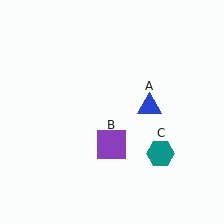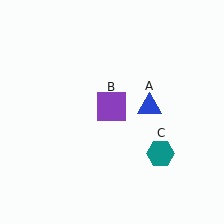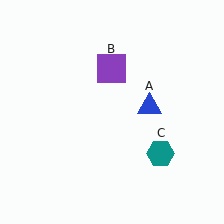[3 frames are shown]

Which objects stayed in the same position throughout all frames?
Blue triangle (object A) and teal hexagon (object C) remained stationary.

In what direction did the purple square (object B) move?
The purple square (object B) moved up.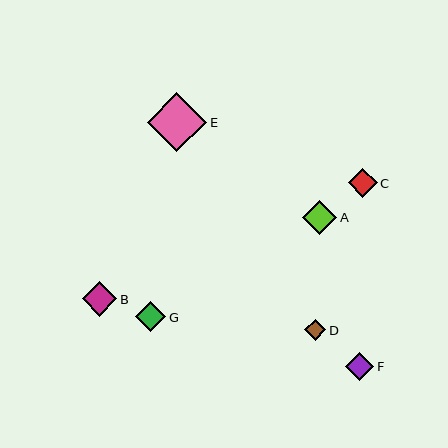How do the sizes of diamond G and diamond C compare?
Diamond G and diamond C are approximately the same size.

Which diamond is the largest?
Diamond E is the largest with a size of approximately 60 pixels.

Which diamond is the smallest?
Diamond D is the smallest with a size of approximately 21 pixels.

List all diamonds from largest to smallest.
From largest to smallest: E, B, A, G, C, F, D.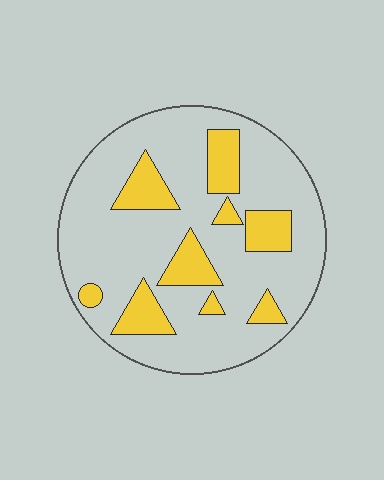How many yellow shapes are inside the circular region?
9.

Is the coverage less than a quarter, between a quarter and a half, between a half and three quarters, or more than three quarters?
Less than a quarter.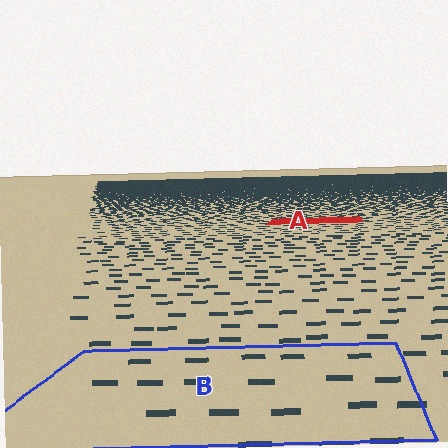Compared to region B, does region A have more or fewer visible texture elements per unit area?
Region A has more texture elements per unit area — they are packed more densely because it is farther away.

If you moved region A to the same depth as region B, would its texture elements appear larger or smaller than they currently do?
They would appear larger. At a closer depth, the same texture elements are projected at a bigger on-screen size.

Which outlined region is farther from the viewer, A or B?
Region A is farther from the viewer — the texture elements inside it appear smaller and more densely packed.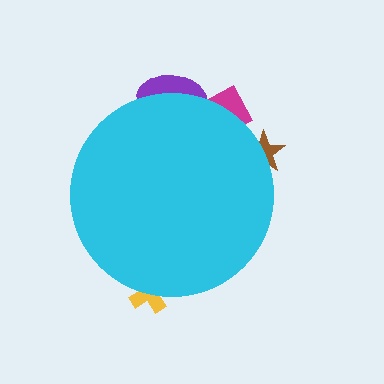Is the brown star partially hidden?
Yes, the brown star is partially hidden behind the cyan circle.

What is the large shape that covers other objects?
A cyan circle.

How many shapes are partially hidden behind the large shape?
4 shapes are partially hidden.